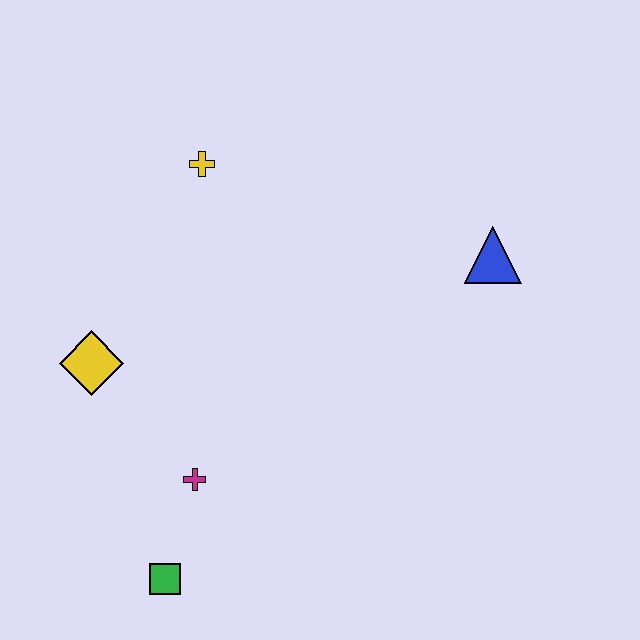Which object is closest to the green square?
The magenta cross is closest to the green square.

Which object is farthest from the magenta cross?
The blue triangle is farthest from the magenta cross.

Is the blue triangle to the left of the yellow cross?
No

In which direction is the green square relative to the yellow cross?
The green square is below the yellow cross.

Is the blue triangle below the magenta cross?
No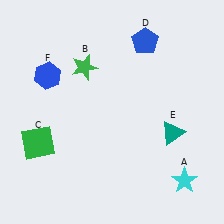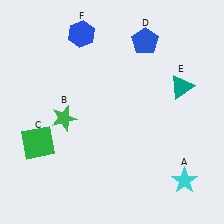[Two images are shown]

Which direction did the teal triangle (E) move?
The teal triangle (E) moved up.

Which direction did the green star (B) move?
The green star (B) moved down.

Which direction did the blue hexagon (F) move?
The blue hexagon (F) moved up.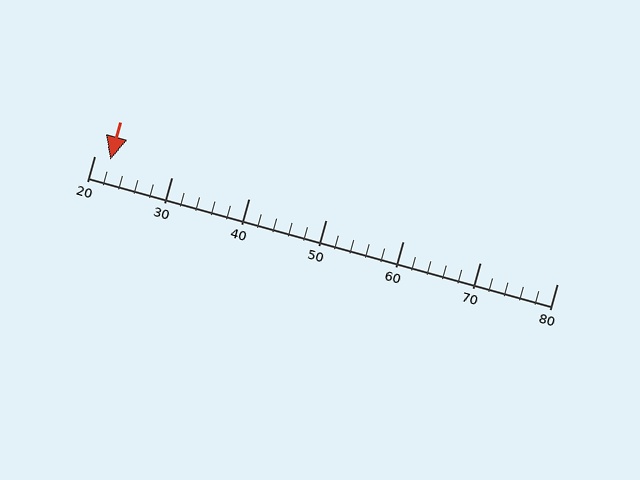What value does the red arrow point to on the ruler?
The red arrow points to approximately 22.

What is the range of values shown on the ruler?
The ruler shows values from 20 to 80.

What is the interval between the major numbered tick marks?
The major tick marks are spaced 10 units apart.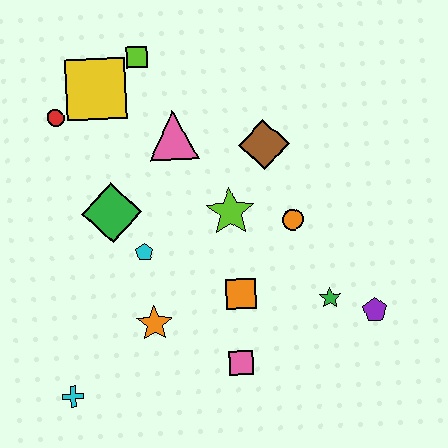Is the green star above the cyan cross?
Yes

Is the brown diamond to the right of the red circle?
Yes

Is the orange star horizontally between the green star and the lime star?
No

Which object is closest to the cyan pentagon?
The green diamond is closest to the cyan pentagon.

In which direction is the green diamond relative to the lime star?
The green diamond is to the left of the lime star.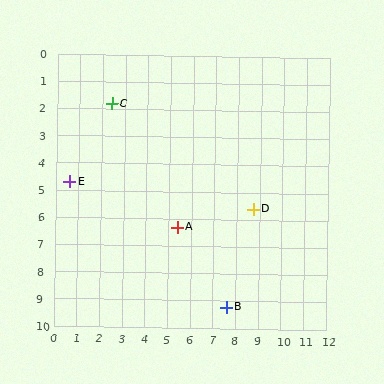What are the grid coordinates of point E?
Point E is at approximately (0.6, 4.7).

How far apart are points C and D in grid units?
Points C and D are about 7.4 grid units apart.